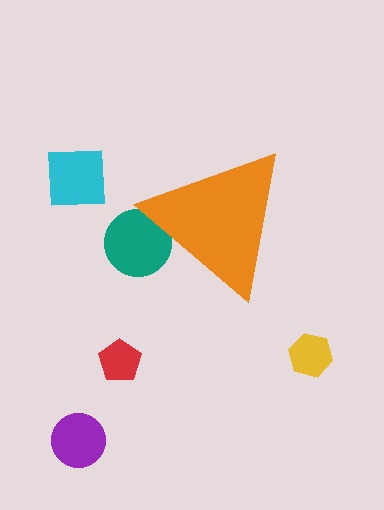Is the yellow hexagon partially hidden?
No, the yellow hexagon is fully visible.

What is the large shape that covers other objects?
An orange triangle.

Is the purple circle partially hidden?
No, the purple circle is fully visible.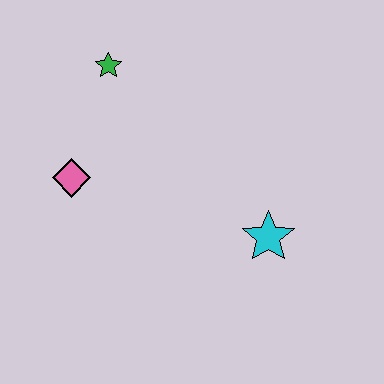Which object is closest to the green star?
The pink diamond is closest to the green star.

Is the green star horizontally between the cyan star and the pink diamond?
Yes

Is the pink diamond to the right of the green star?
No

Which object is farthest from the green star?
The cyan star is farthest from the green star.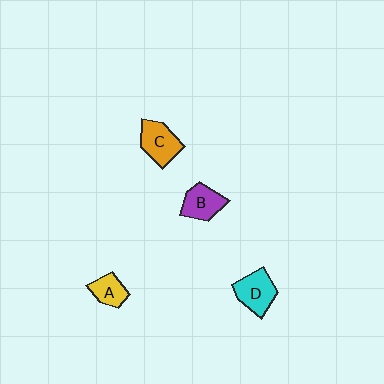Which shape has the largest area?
Shape D (cyan).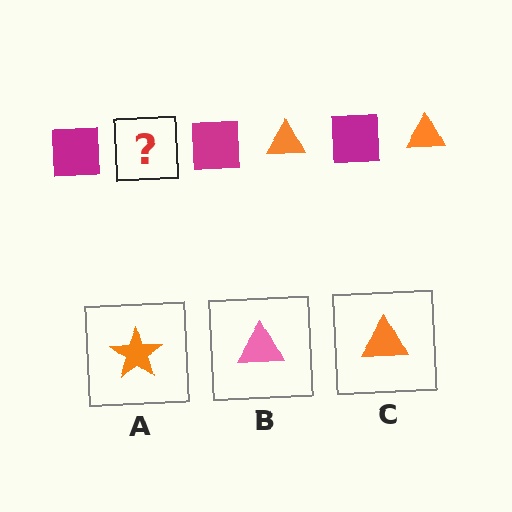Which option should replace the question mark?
Option C.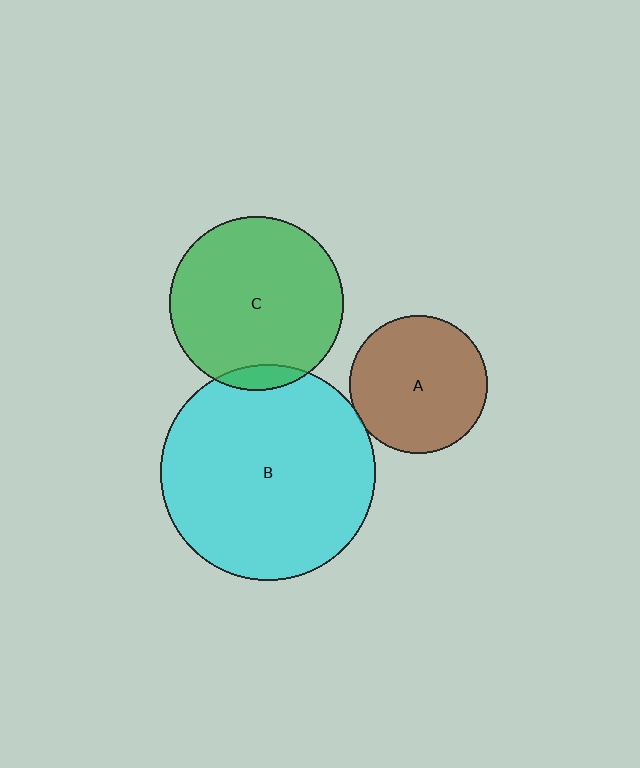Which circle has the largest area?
Circle B (cyan).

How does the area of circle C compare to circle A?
Approximately 1.6 times.